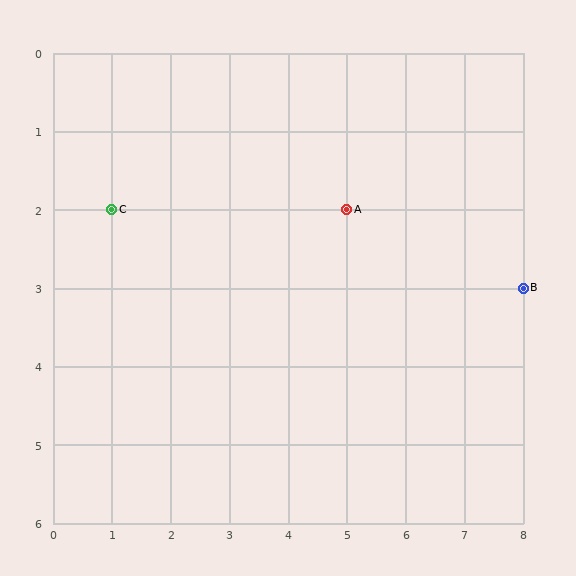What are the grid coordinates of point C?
Point C is at grid coordinates (1, 2).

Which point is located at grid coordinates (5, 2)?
Point A is at (5, 2).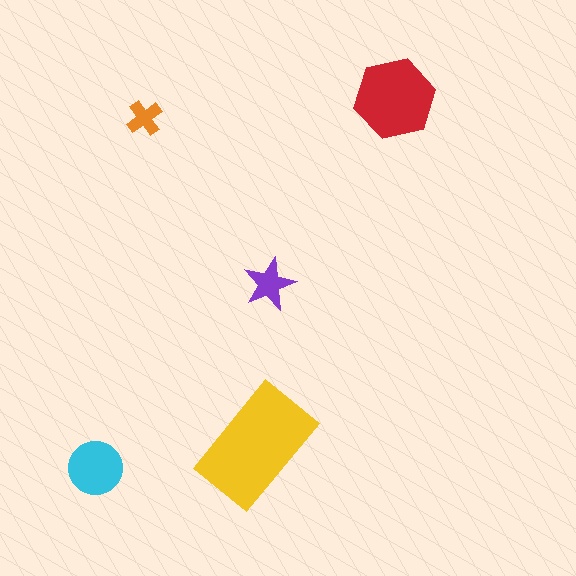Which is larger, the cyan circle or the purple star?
The cyan circle.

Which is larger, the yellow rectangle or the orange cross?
The yellow rectangle.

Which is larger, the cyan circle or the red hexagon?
The red hexagon.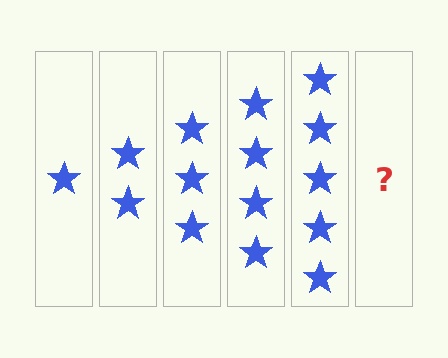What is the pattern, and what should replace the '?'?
The pattern is that each step adds one more star. The '?' should be 6 stars.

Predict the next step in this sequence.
The next step is 6 stars.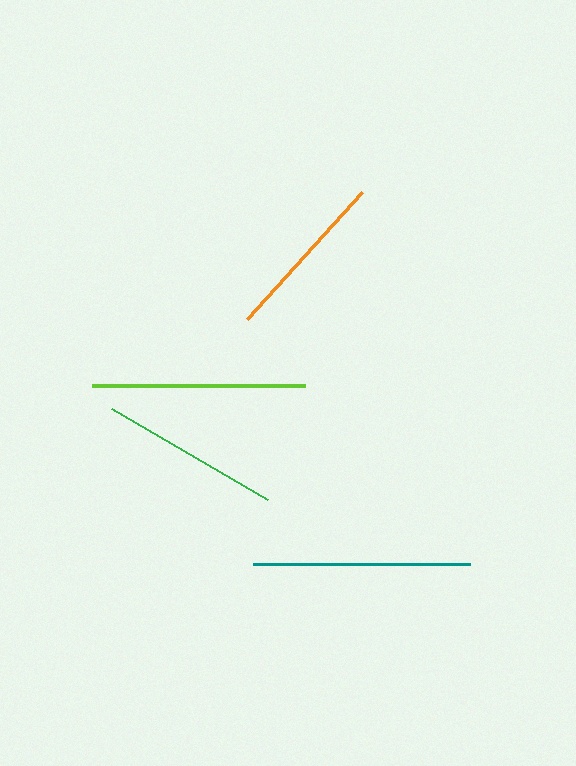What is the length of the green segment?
The green segment is approximately 181 pixels long.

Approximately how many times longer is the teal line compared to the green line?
The teal line is approximately 1.2 times the length of the green line.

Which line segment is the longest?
The teal line is the longest at approximately 218 pixels.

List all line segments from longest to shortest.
From longest to shortest: teal, lime, green, orange.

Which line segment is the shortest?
The orange line is the shortest at approximately 171 pixels.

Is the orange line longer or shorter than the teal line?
The teal line is longer than the orange line.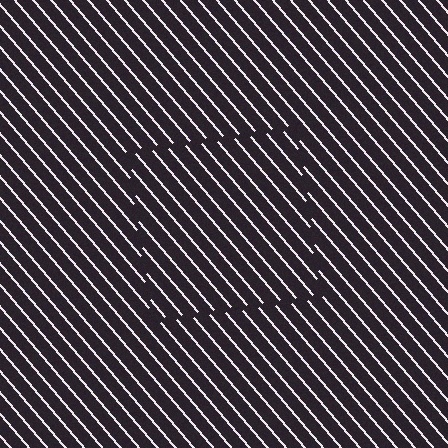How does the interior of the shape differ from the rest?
The interior of the shape contains the same grating, shifted by half a period — the contour is defined by the phase discontinuity where line-ends from the inner and outer gratings abut.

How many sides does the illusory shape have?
4 sides — the line-ends trace a square.